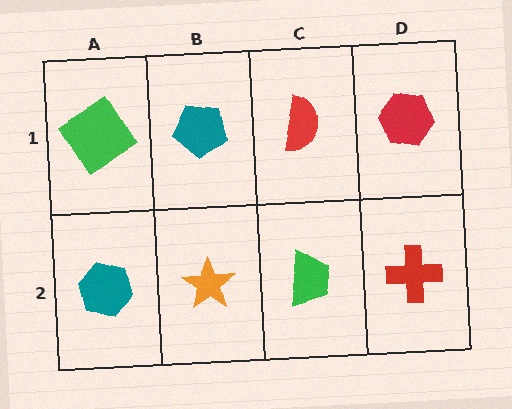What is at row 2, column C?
A green trapezoid.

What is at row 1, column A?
A green diamond.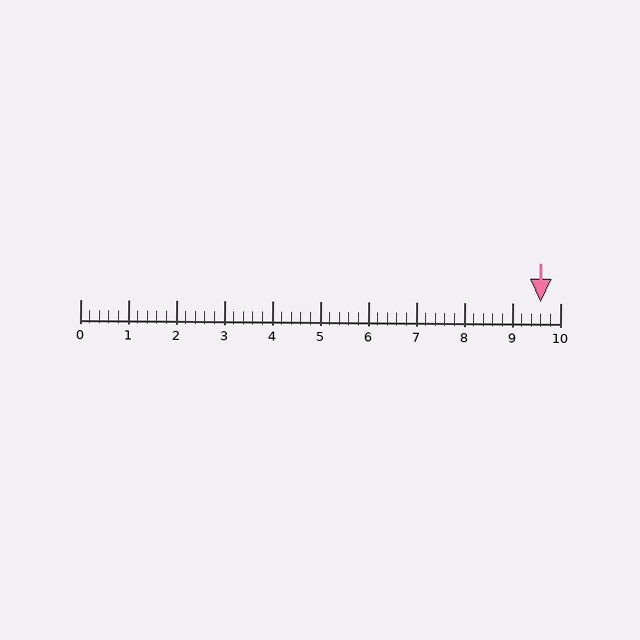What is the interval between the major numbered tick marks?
The major tick marks are spaced 1 units apart.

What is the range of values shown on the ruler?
The ruler shows values from 0 to 10.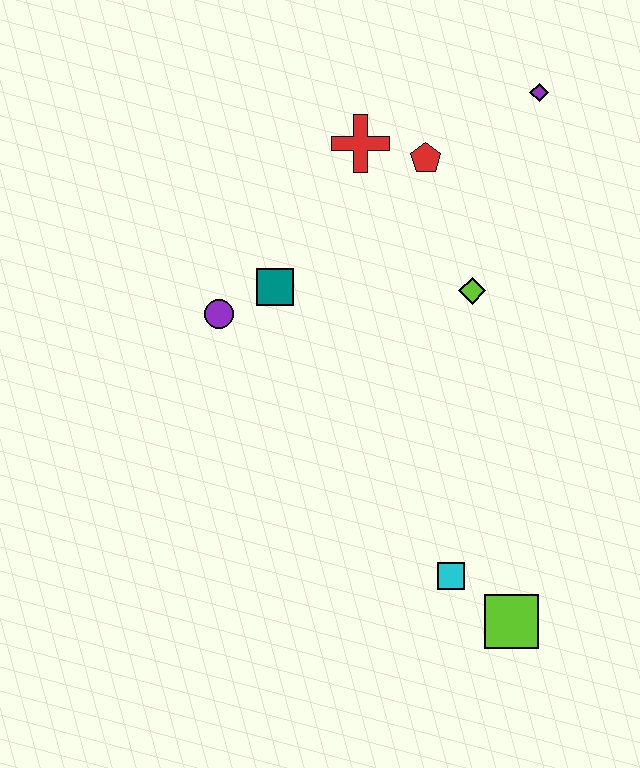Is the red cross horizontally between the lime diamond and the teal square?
Yes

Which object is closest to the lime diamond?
The red pentagon is closest to the lime diamond.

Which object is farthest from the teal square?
The lime square is farthest from the teal square.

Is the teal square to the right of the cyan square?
No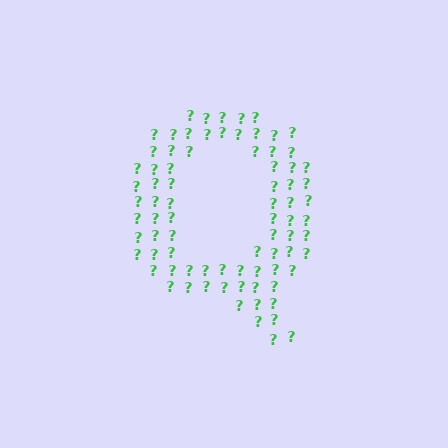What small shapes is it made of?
It is made of small question marks.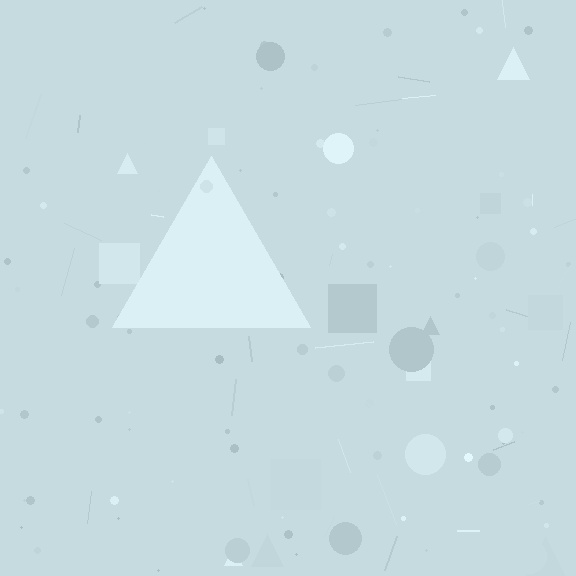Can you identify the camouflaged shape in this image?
The camouflaged shape is a triangle.